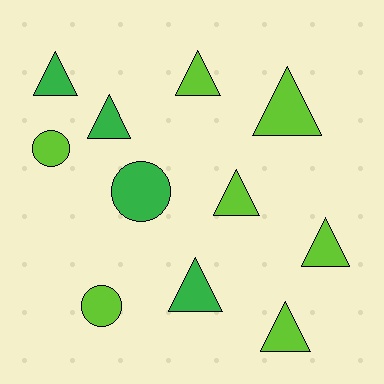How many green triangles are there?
There are 3 green triangles.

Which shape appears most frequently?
Triangle, with 8 objects.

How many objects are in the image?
There are 11 objects.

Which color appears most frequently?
Lime, with 7 objects.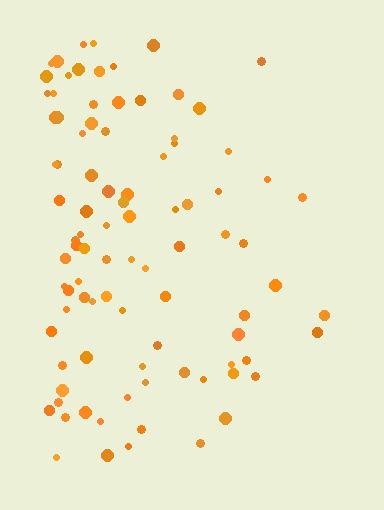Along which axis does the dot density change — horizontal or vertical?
Horizontal.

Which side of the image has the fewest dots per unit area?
The right.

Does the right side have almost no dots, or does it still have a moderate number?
Still a moderate number, just noticeably fewer than the left.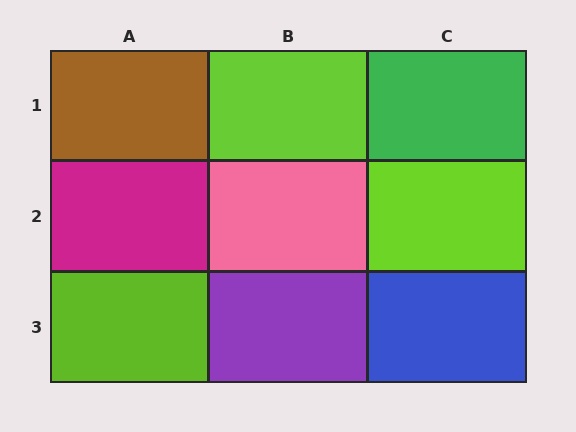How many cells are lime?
3 cells are lime.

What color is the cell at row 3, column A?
Lime.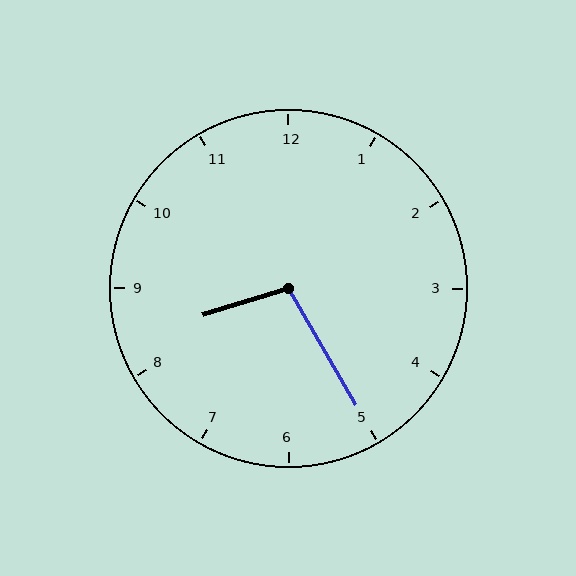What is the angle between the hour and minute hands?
Approximately 102 degrees.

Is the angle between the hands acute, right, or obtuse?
It is obtuse.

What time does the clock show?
8:25.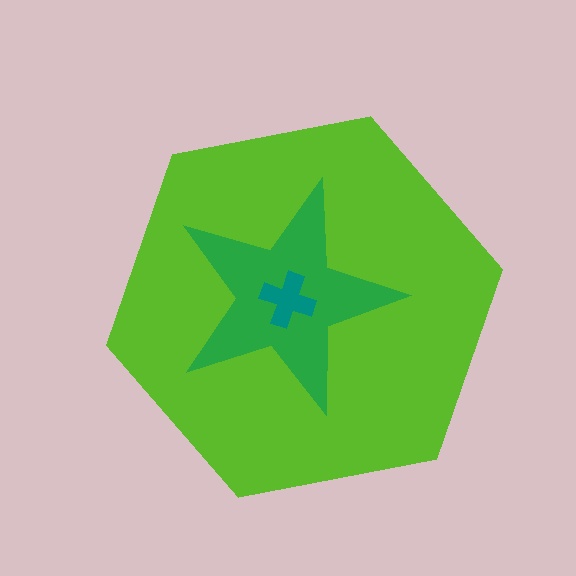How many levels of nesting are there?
3.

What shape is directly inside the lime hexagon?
The green star.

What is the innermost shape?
The teal cross.